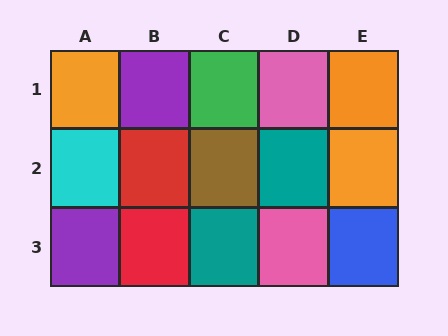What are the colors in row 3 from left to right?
Purple, red, teal, pink, blue.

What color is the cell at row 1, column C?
Green.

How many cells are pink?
2 cells are pink.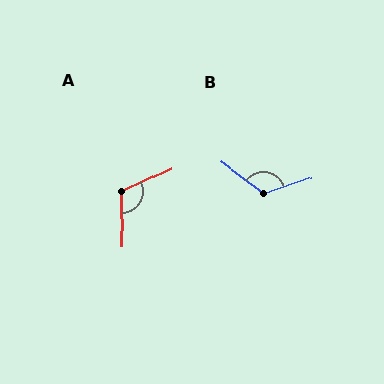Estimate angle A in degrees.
Approximately 113 degrees.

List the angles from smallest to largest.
A (113°), B (125°).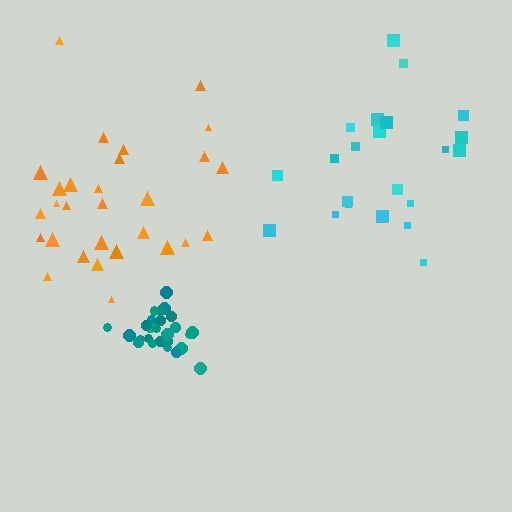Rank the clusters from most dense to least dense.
teal, cyan, orange.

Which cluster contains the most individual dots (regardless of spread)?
Orange (29).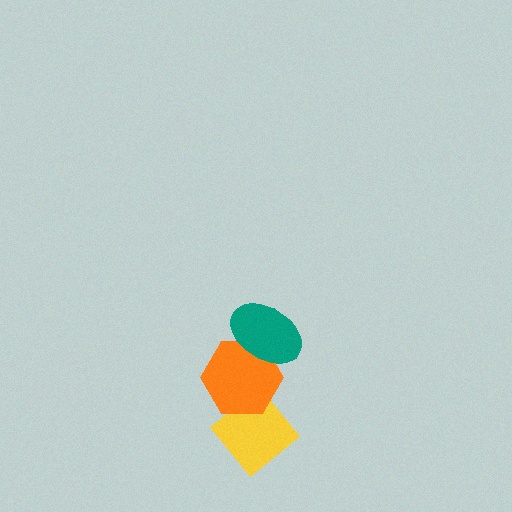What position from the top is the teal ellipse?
The teal ellipse is 1st from the top.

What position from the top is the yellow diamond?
The yellow diamond is 3rd from the top.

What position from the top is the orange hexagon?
The orange hexagon is 2nd from the top.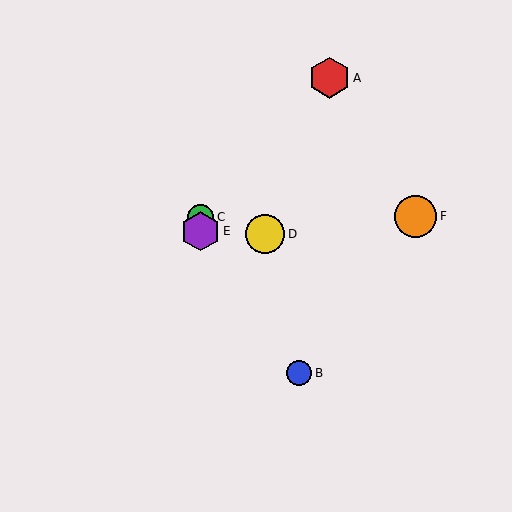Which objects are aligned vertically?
Objects C, E are aligned vertically.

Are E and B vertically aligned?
No, E is at x≈201 and B is at x≈299.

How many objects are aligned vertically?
2 objects (C, E) are aligned vertically.